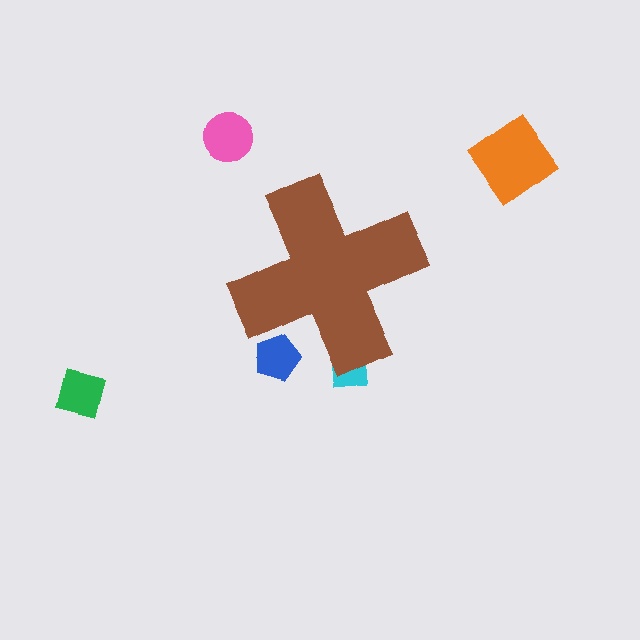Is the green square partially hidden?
No, the green square is fully visible.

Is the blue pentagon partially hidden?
Yes, the blue pentagon is partially hidden behind the brown cross.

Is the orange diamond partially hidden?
No, the orange diamond is fully visible.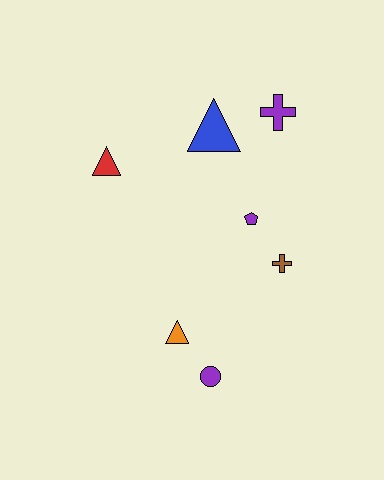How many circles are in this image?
There is 1 circle.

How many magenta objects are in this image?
There are no magenta objects.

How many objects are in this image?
There are 7 objects.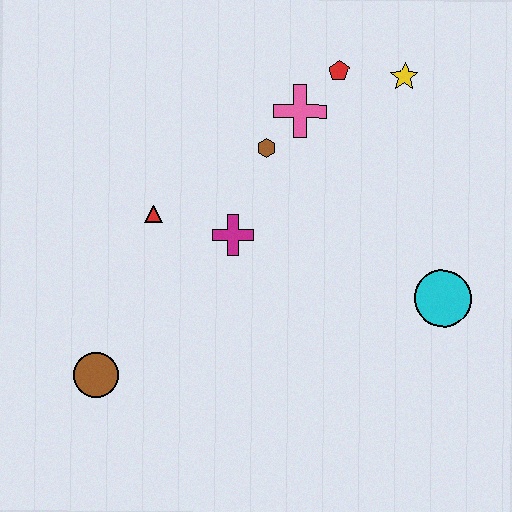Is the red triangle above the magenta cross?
Yes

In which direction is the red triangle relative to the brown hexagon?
The red triangle is to the left of the brown hexagon.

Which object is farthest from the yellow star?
The brown circle is farthest from the yellow star.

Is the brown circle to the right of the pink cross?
No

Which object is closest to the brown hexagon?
The pink cross is closest to the brown hexagon.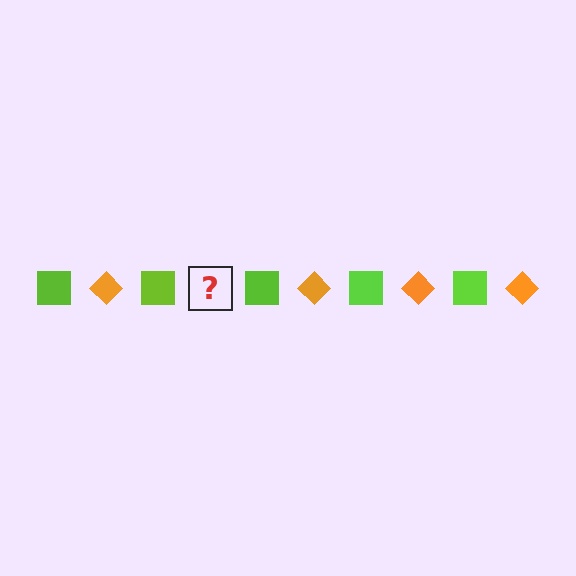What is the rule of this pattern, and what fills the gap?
The rule is that the pattern alternates between lime square and orange diamond. The gap should be filled with an orange diamond.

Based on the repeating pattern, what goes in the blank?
The blank should be an orange diamond.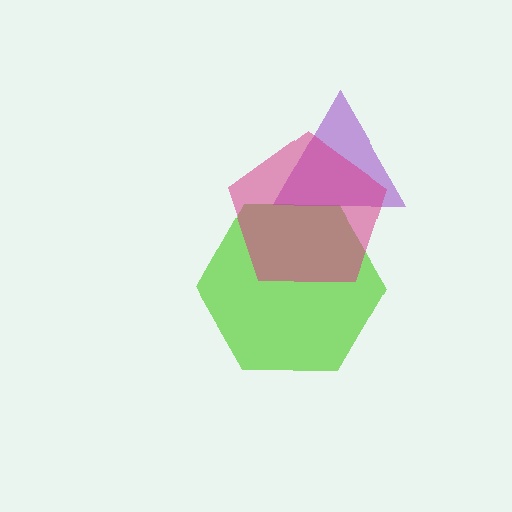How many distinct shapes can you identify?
There are 3 distinct shapes: a lime hexagon, a purple triangle, a magenta pentagon.